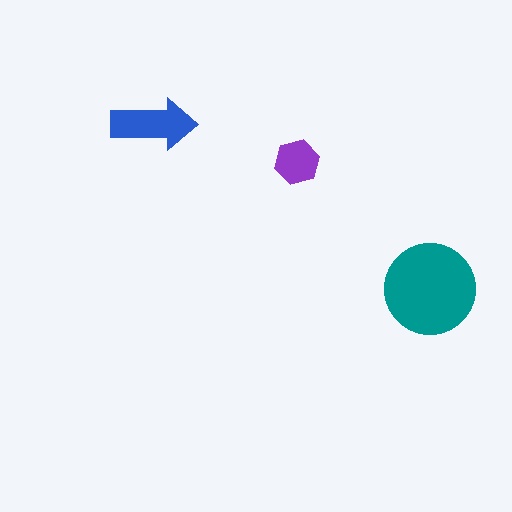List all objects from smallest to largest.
The purple hexagon, the blue arrow, the teal circle.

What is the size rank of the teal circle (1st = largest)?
1st.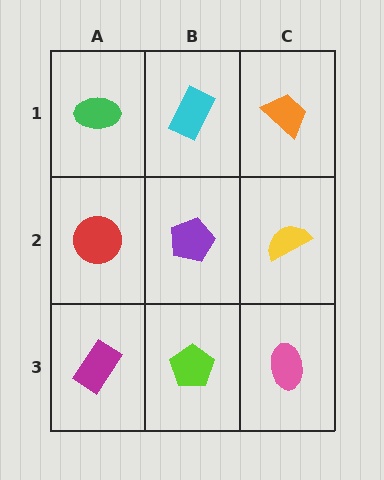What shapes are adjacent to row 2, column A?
A green ellipse (row 1, column A), a magenta rectangle (row 3, column A), a purple pentagon (row 2, column B).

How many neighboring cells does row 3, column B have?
3.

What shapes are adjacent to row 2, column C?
An orange trapezoid (row 1, column C), a pink ellipse (row 3, column C), a purple pentagon (row 2, column B).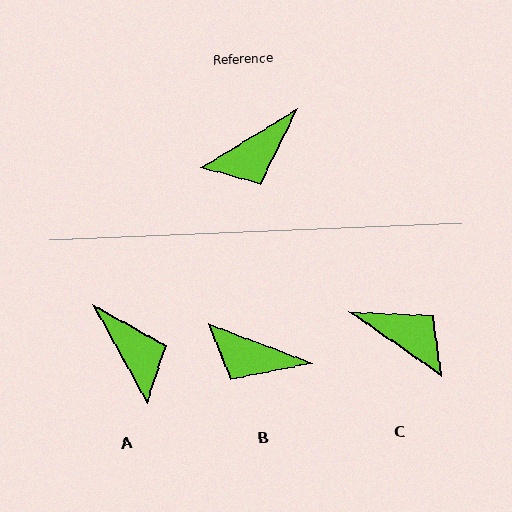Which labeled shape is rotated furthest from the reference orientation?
C, about 114 degrees away.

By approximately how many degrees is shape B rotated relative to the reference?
Approximately 52 degrees clockwise.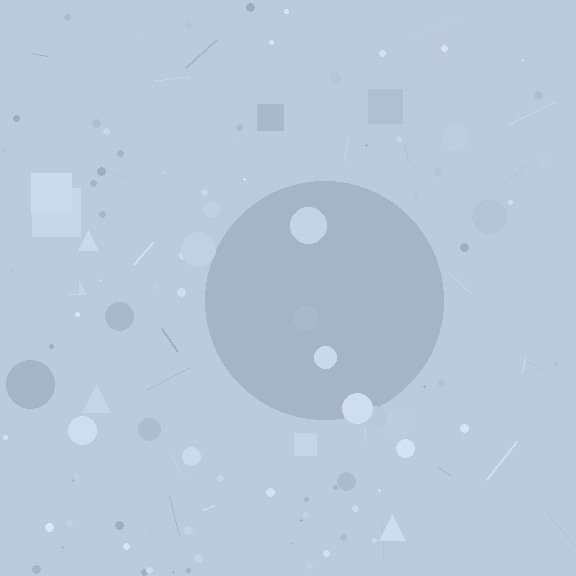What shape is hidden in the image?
A circle is hidden in the image.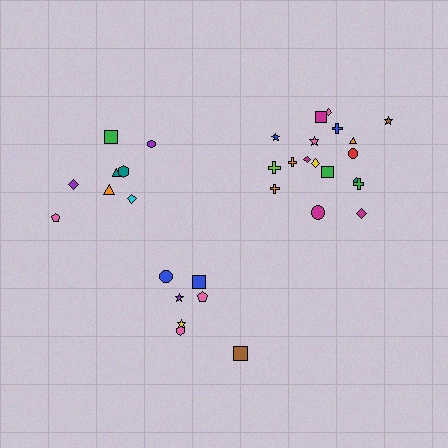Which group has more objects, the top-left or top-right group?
The top-right group.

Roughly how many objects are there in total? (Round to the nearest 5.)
Roughly 35 objects in total.